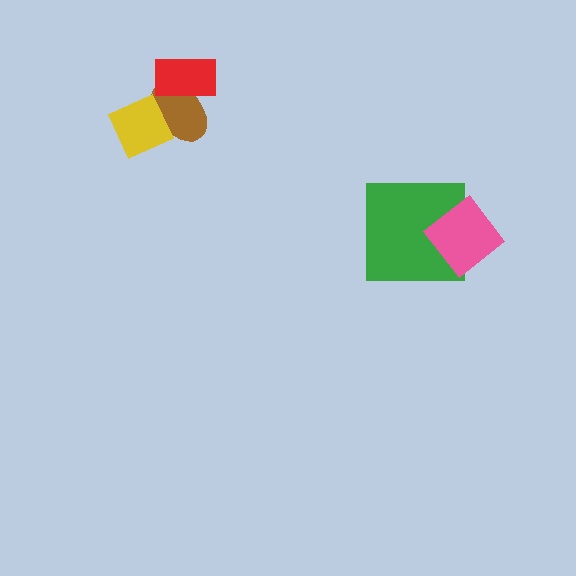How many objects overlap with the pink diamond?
1 object overlaps with the pink diamond.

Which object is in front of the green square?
The pink diamond is in front of the green square.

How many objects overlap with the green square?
1 object overlaps with the green square.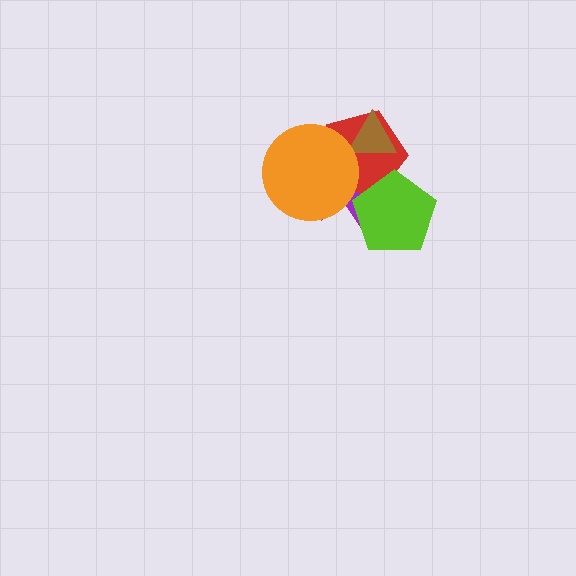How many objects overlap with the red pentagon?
4 objects overlap with the red pentagon.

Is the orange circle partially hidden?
No, no other shape covers it.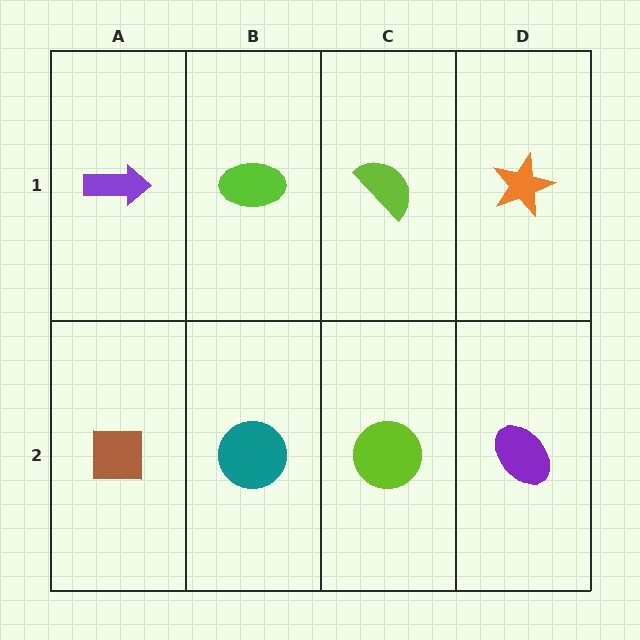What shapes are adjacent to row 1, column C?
A lime circle (row 2, column C), a lime ellipse (row 1, column B), an orange star (row 1, column D).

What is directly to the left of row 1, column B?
A purple arrow.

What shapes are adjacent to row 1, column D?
A purple ellipse (row 2, column D), a lime semicircle (row 1, column C).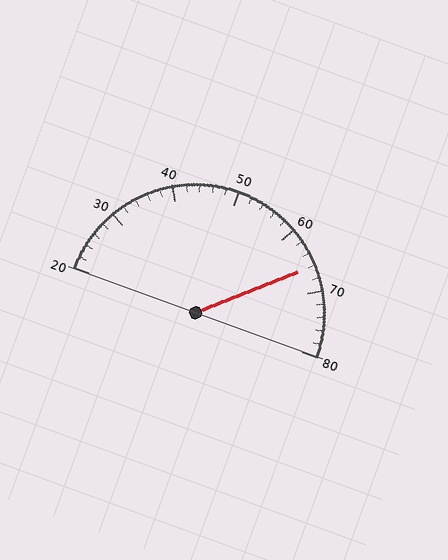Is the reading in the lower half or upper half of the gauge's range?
The reading is in the upper half of the range (20 to 80).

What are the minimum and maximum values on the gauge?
The gauge ranges from 20 to 80.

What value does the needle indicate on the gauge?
The needle indicates approximately 66.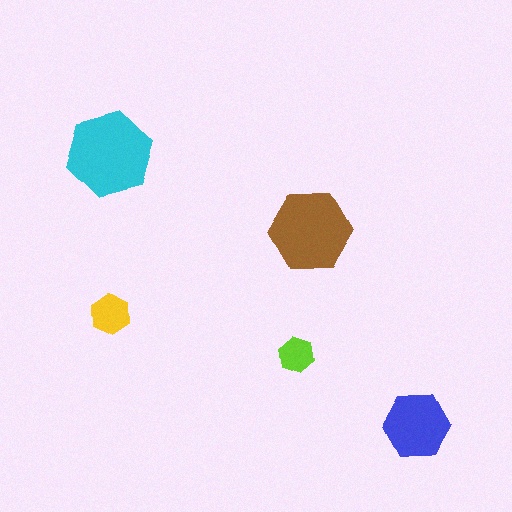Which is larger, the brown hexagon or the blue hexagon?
The brown one.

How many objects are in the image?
There are 5 objects in the image.